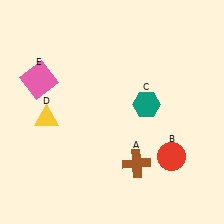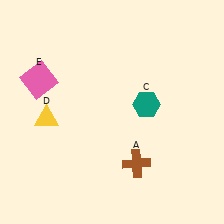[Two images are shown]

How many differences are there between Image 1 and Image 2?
There is 1 difference between the two images.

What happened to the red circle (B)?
The red circle (B) was removed in Image 2. It was in the bottom-right area of Image 1.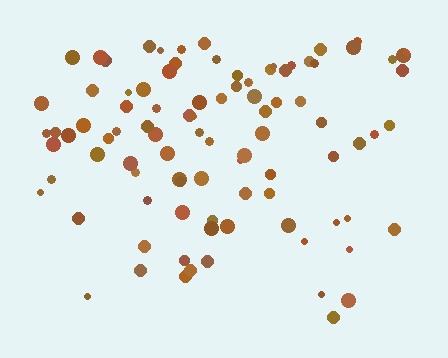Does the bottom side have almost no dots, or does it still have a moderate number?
Still a moderate number, just noticeably fewer than the top.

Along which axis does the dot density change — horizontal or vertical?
Vertical.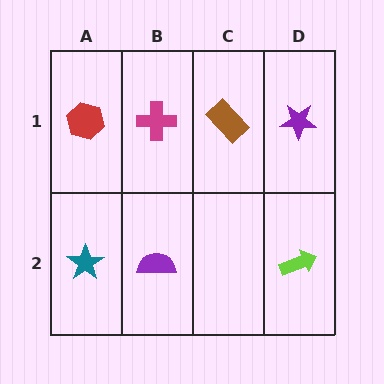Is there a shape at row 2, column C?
No, that cell is empty.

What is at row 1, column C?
A brown rectangle.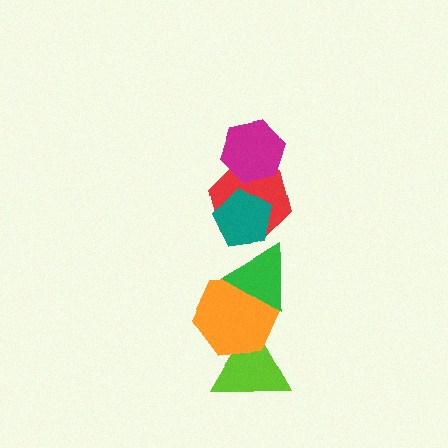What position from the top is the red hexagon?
The red hexagon is 3rd from the top.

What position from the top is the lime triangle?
The lime triangle is 6th from the top.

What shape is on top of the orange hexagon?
The green triangle is on top of the orange hexagon.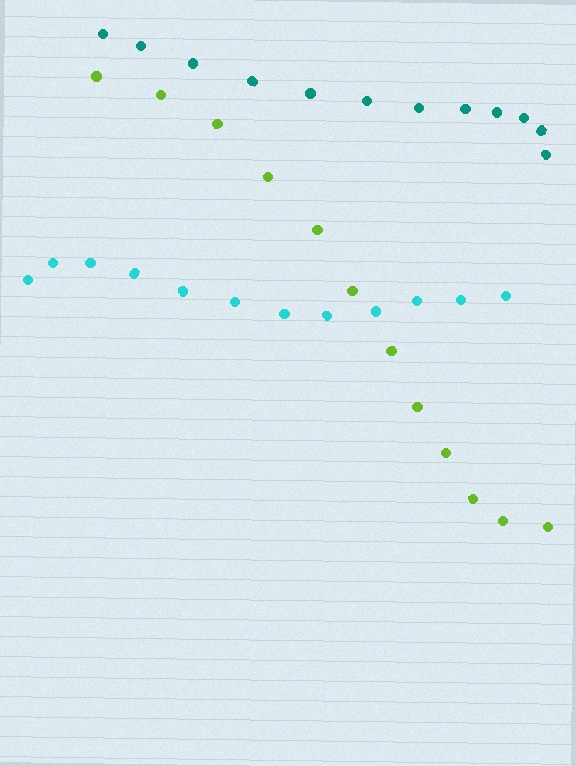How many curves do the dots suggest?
There are 3 distinct paths.